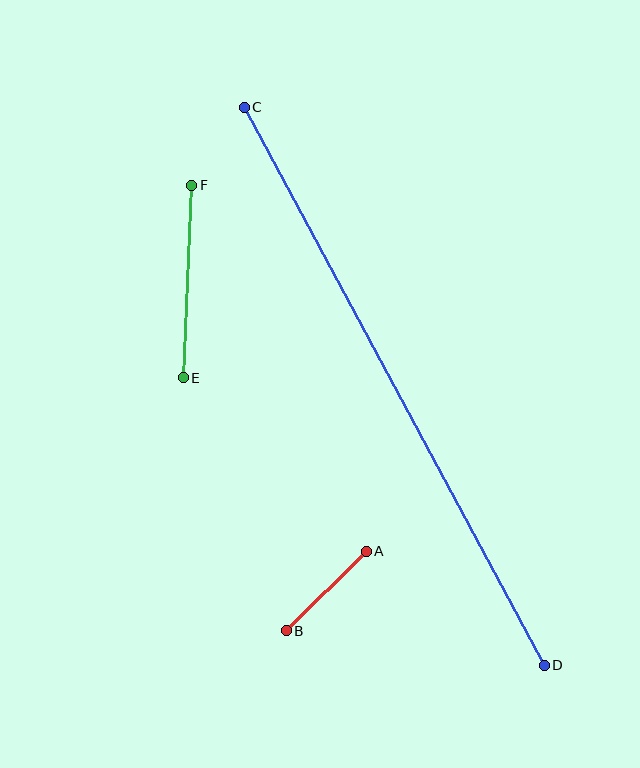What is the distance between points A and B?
The distance is approximately 113 pixels.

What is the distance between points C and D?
The distance is approximately 634 pixels.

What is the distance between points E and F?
The distance is approximately 193 pixels.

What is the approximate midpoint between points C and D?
The midpoint is at approximately (394, 386) pixels.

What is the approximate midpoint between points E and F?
The midpoint is at approximately (187, 282) pixels.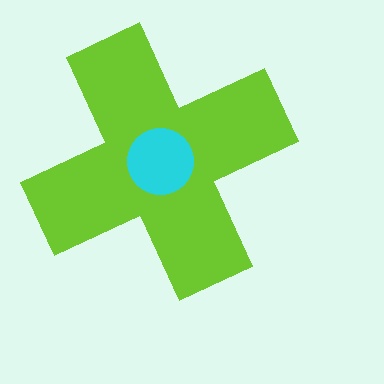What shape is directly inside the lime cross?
The cyan circle.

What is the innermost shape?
The cyan circle.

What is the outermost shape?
The lime cross.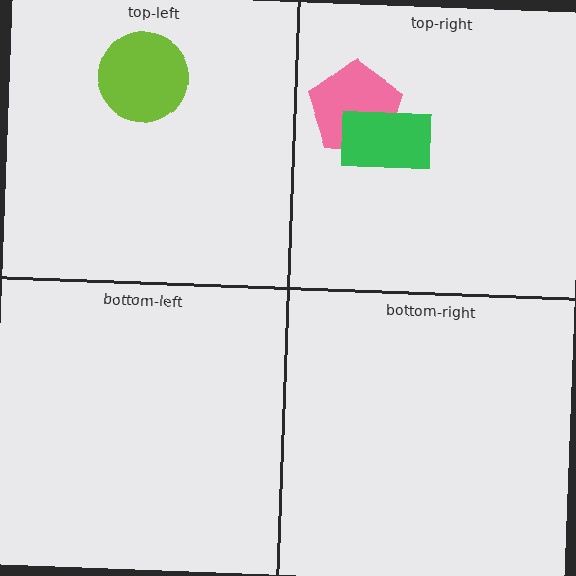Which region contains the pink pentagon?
The top-right region.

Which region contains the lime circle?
The top-left region.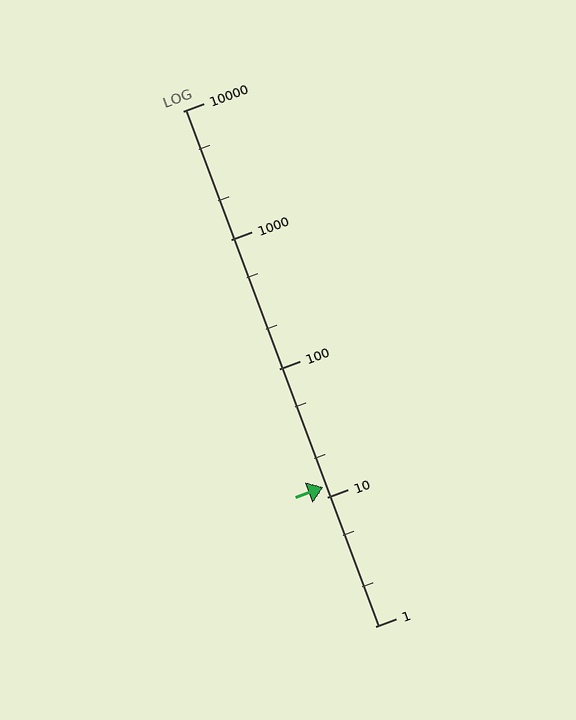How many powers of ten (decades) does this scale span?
The scale spans 4 decades, from 1 to 10000.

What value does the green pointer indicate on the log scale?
The pointer indicates approximately 12.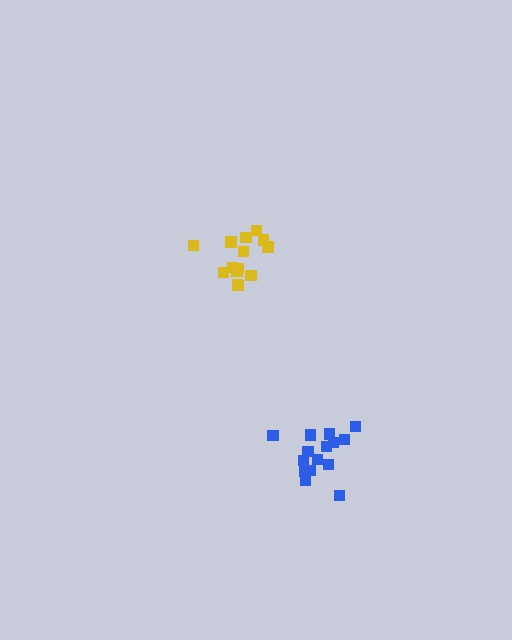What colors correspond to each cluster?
The clusters are colored: yellow, blue.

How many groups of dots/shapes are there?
There are 2 groups.